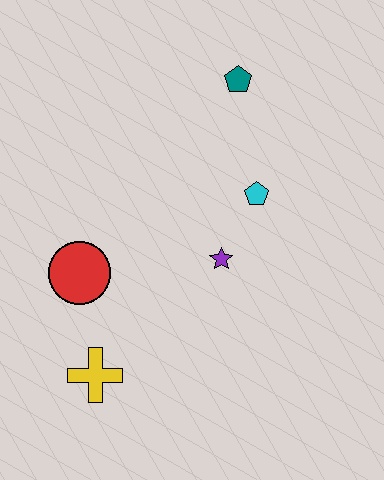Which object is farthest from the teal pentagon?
The yellow cross is farthest from the teal pentagon.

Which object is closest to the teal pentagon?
The cyan pentagon is closest to the teal pentagon.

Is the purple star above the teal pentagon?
No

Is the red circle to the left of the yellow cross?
Yes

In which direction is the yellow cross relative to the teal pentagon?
The yellow cross is below the teal pentagon.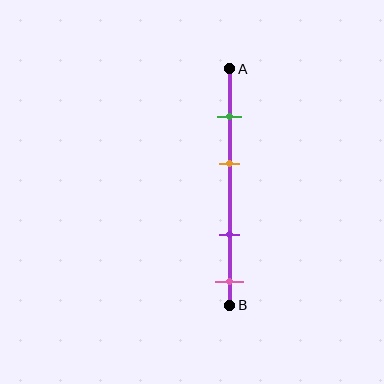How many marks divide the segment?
There are 4 marks dividing the segment.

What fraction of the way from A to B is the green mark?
The green mark is approximately 20% (0.2) of the way from A to B.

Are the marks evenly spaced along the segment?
No, the marks are not evenly spaced.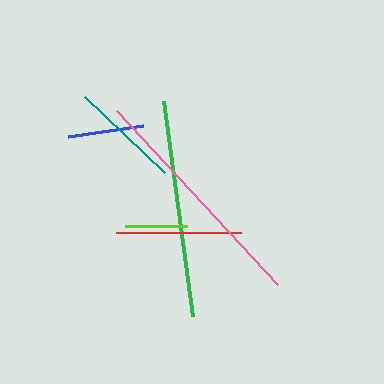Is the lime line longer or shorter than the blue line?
The blue line is longer than the lime line.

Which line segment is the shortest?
The lime line is the shortest at approximately 61 pixels.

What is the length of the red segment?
The red segment is approximately 125 pixels long.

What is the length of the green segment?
The green segment is approximately 217 pixels long.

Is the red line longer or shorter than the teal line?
The red line is longer than the teal line.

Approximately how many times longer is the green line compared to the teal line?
The green line is approximately 2.0 times the length of the teal line.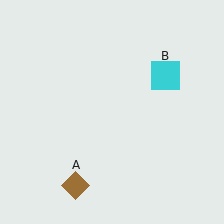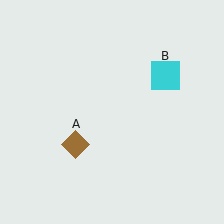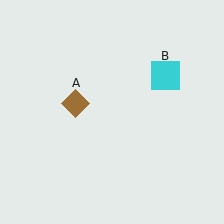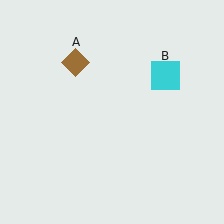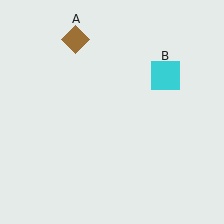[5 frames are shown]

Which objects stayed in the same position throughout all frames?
Cyan square (object B) remained stationary.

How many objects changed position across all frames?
1 object changed position: brown diamond (object A).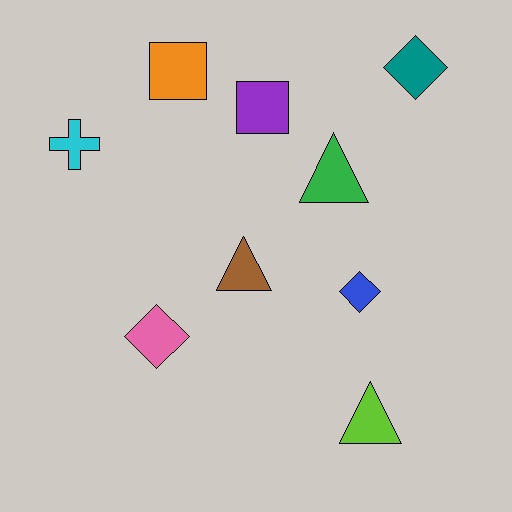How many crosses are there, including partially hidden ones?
There is 1 cross.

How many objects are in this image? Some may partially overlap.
There are 9 objects.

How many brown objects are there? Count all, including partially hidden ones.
There is 1 brown object.